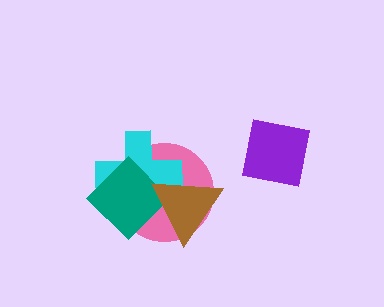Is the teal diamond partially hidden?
Yes, it is partially covered by another shape.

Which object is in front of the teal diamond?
The brown triangle is in front of the teal diamond.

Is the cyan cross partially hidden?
Yes, it is partially covered by another shape.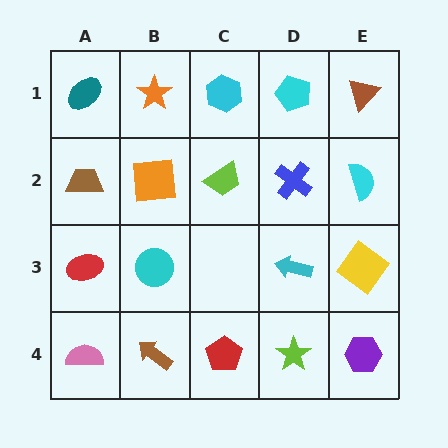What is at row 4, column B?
A brown arrow.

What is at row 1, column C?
A cyan hexagon.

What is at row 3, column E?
A yellow diamond.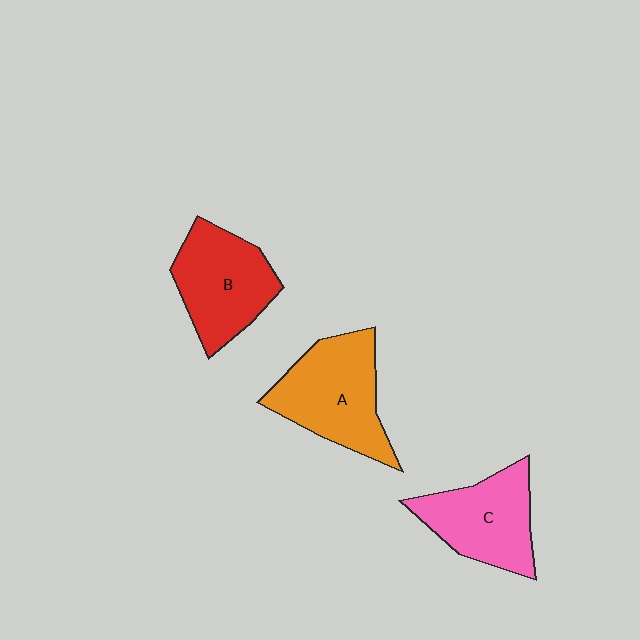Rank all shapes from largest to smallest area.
From largest to smallest: A (orange), B (red), C (pink).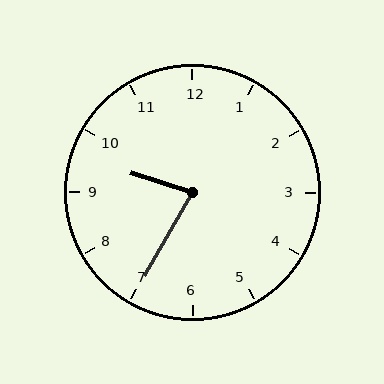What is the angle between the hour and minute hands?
Approximately 78 degrees.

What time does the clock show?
9:35.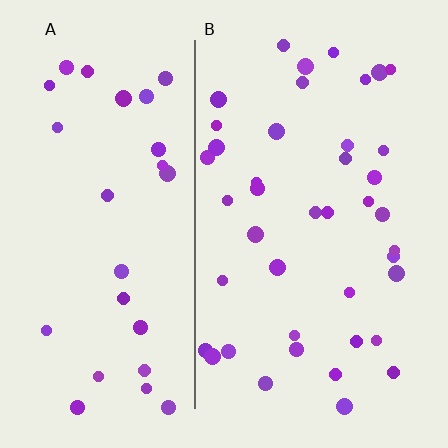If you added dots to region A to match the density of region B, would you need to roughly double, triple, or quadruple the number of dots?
Approximately double.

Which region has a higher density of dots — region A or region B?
B (the right).